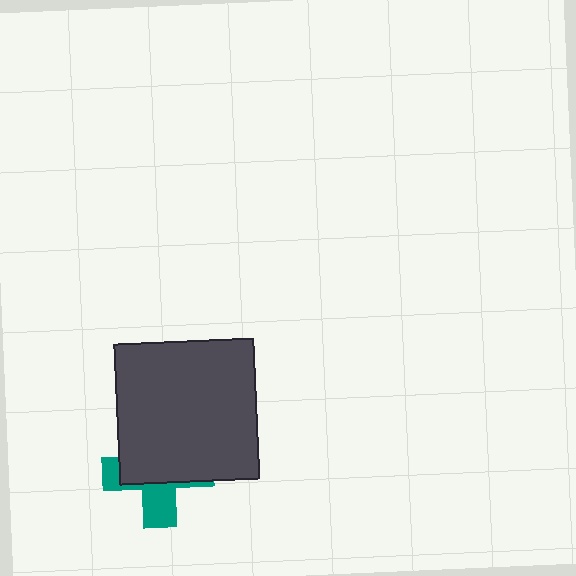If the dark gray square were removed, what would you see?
You would see the complete teal cross.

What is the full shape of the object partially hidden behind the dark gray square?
The partially hidden object is a teal cross.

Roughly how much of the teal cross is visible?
A small part of it is visible (roughly 38%).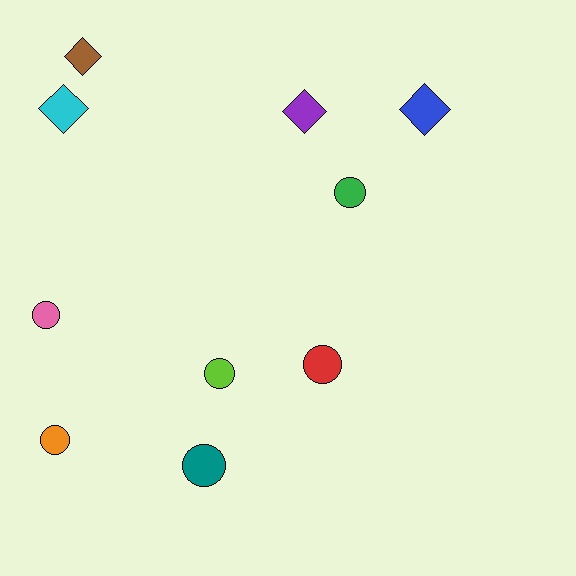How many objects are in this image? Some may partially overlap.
There are 10 objects.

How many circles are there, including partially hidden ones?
There are 6 circles.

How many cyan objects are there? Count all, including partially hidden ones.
There is 1 cyan object.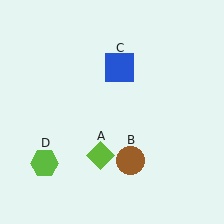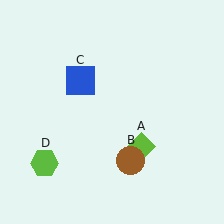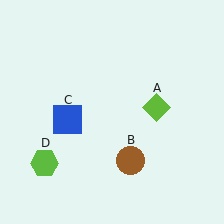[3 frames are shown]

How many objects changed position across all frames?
2 objects changed position: lime diamond (object A), blue square (object C).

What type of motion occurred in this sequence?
The lime diamond (object A), blue square (object C) rotated counterclockwise around the center of the scene.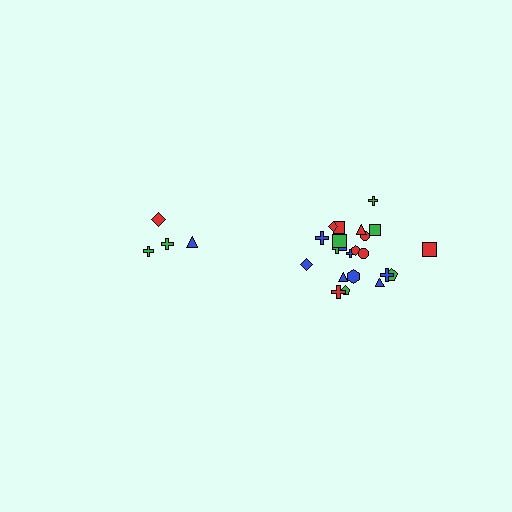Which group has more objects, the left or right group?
The right group.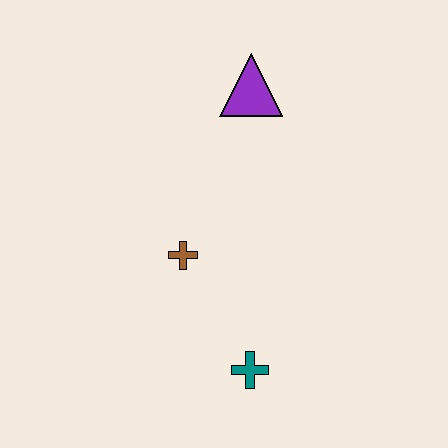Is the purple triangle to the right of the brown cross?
Yes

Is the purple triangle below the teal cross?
No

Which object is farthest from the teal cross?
The purple triangle is farthest from the teal cross.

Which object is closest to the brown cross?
The teal cross is closest to the brown cross.